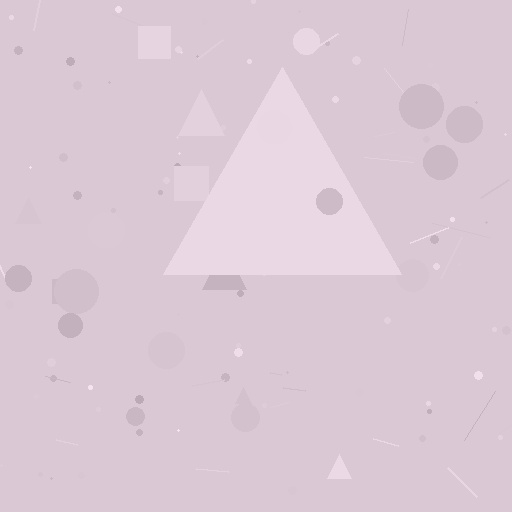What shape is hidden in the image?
A triangle is hidden in the image.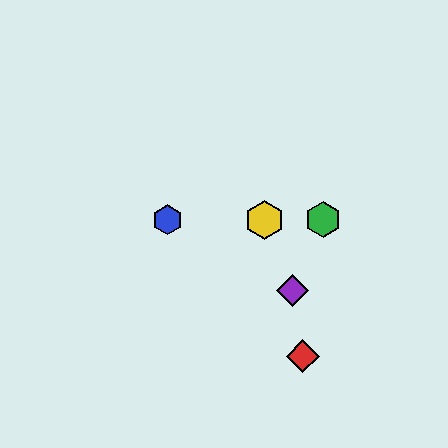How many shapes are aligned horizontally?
3 shapes (the blue hexagon, the green hexagon, the yellow hexagon) are aligned horizontally.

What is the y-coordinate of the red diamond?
The red diamond is at y≈356.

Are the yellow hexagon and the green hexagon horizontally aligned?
Yes, both are at y≈220.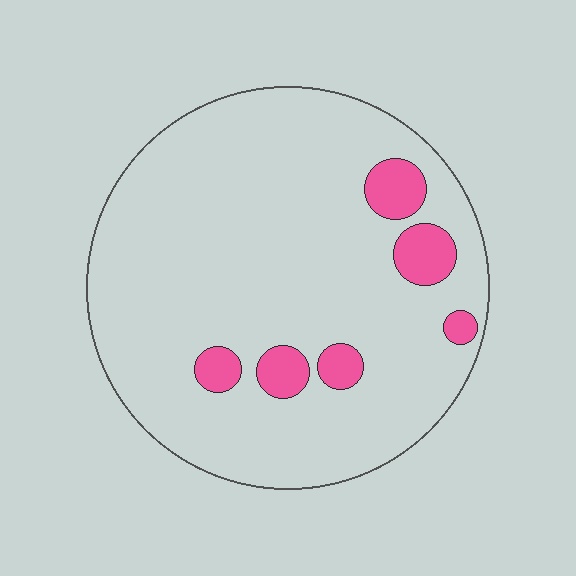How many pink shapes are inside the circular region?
6.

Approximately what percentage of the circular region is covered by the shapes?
Approximately 10%.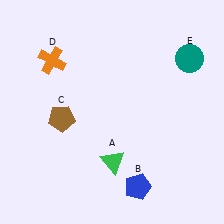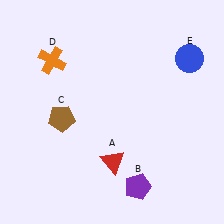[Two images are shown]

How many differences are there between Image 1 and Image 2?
There are 3 differences between the two images.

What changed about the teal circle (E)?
In Image 1, E is teal. In Image 2, it changed to blue.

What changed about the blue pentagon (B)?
In Image 1, B is blue. In Image 2, it changed to purple.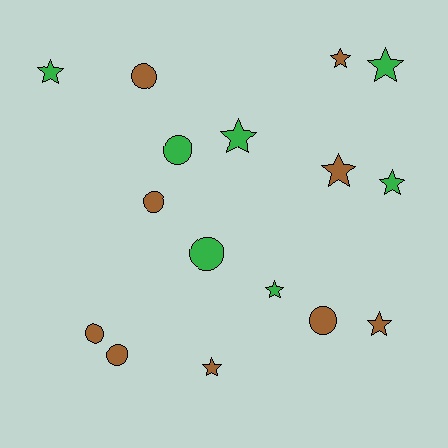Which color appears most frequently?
Brown, with 9 objects.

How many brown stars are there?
There are 4 brown stars.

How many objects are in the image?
There are 16 objects.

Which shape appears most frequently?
Star, with 9 objects.